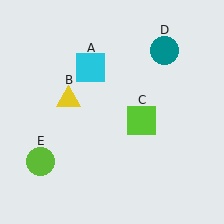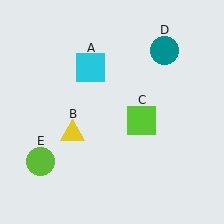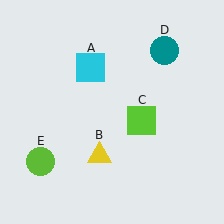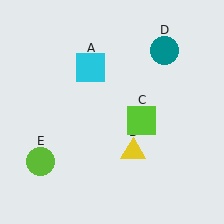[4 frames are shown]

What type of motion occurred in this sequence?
The yellow triangle (object B) rotated counterclockwise around the center of the scene.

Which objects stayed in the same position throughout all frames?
Cyan square (object A) and lime square (object C) and teal circle (object D) and lime circle (object E) remained stationary.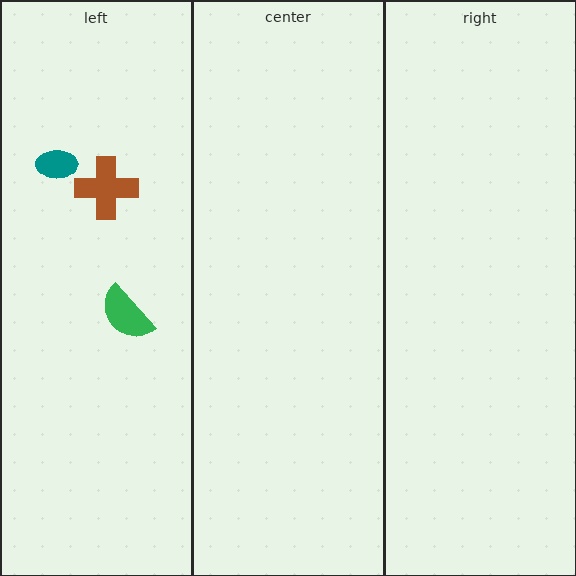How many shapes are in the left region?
3.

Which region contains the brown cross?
The left region.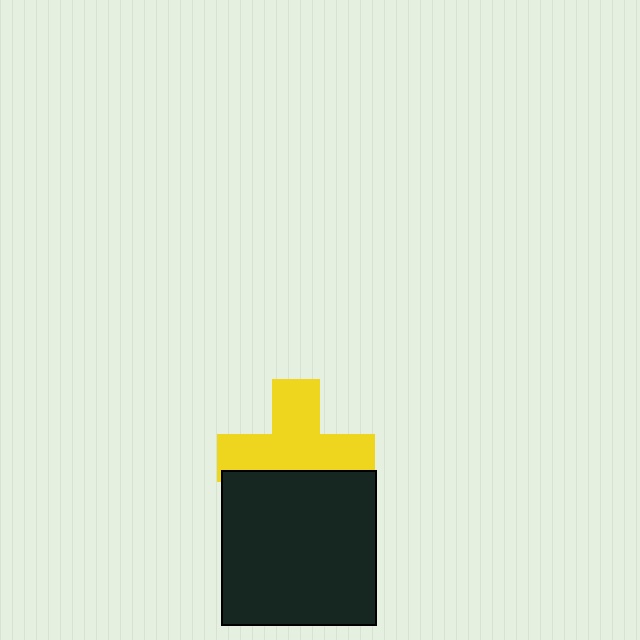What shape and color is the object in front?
The object in front is a black square.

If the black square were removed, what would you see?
You would see the complete yellow cross.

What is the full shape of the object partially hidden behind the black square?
The partially hidden object is a yellow cross.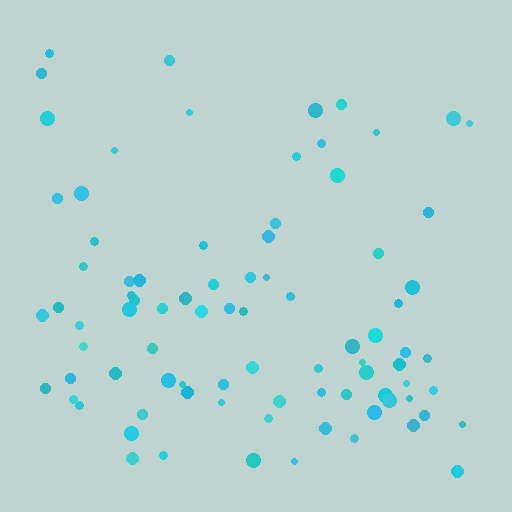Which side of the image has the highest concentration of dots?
The bottom.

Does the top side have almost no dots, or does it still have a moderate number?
Still a moderate number, just noticeably fewer than the bottom.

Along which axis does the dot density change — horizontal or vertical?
Vertical.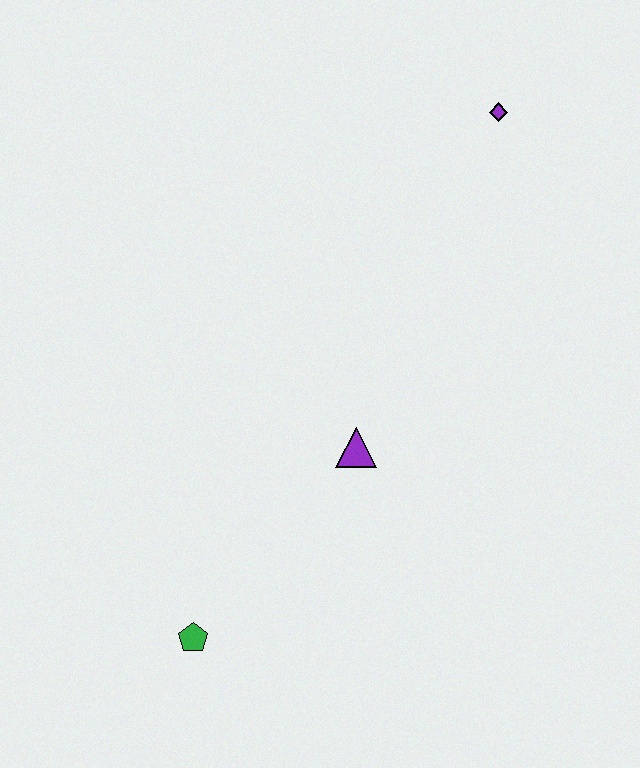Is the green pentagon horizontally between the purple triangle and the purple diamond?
No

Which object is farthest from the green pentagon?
The purple diamond is farthest from the green pentagon.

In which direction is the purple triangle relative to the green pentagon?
The purple triangle is above the green pentagon.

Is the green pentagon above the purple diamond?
No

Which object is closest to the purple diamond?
The purple triangle is closest to the purple diamond.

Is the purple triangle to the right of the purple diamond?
No